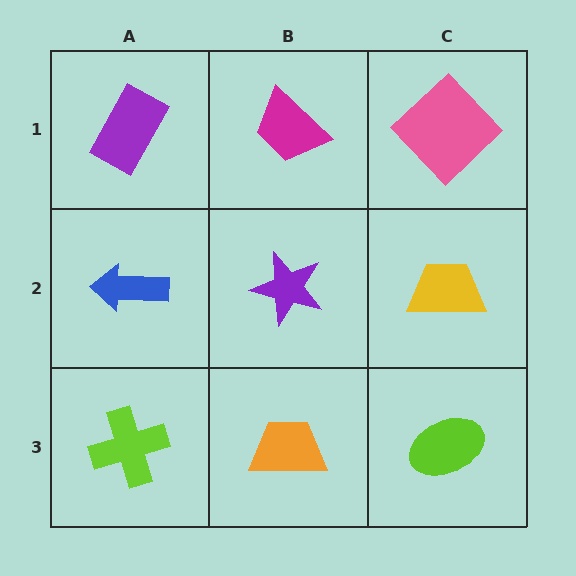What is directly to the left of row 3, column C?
An orange trapezoid.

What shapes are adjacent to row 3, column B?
A purple star (row 2, column B), a lime cross (row 3, column A), a lime ellipse (row 3, column C).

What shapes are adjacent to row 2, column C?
A pink diamond (row 1, column C), a lime ellipse (row 3, column C), a purple star (row 2, column B).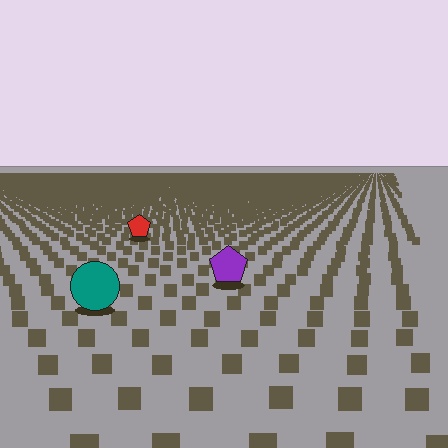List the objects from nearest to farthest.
From nearest to farthest: the teal circle, the purple pentagon, the red pentagon.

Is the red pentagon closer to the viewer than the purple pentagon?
No. The purple pentagon is closer — you can tell from the texture gradient: the ground texture is coarser near it.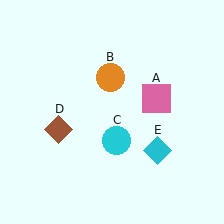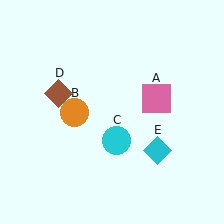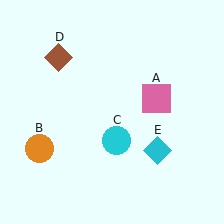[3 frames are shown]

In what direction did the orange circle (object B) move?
The orange circle (object B) moved down and to the left.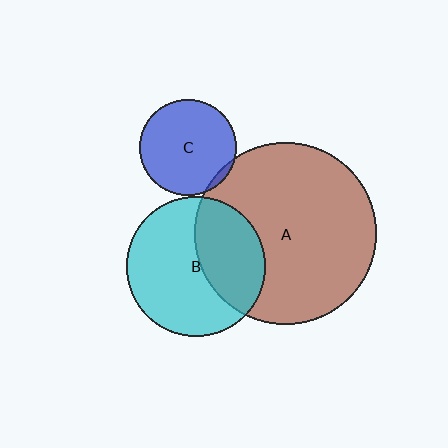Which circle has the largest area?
Circle A (brown).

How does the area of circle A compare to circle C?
Approximately 3.5 times.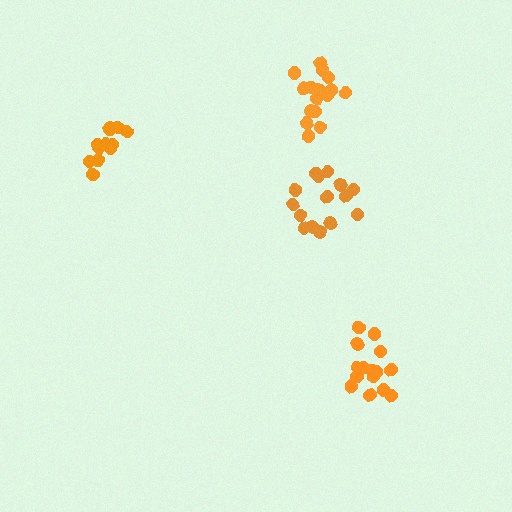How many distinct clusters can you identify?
There are 4 distinct clusters.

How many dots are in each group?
Group 1: 15 dots, Group 2: 16 dots, Group 3: 16 dots, Group 4: 12 dots (59 total).